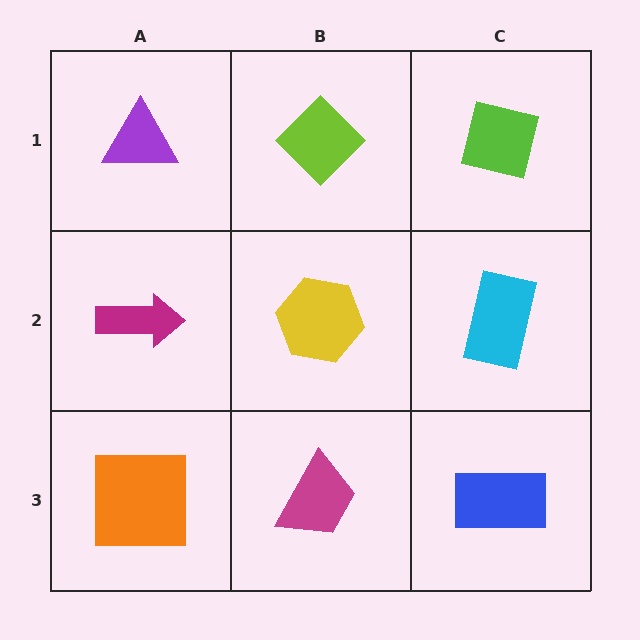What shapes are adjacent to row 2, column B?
A lime diamond (row 1, column B), a magenta trapezoid (row 3, column B), a magenta arrow (row 2, column A), a cyan rectangle (row 2, column C).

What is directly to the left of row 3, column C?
A magenta trapezoid.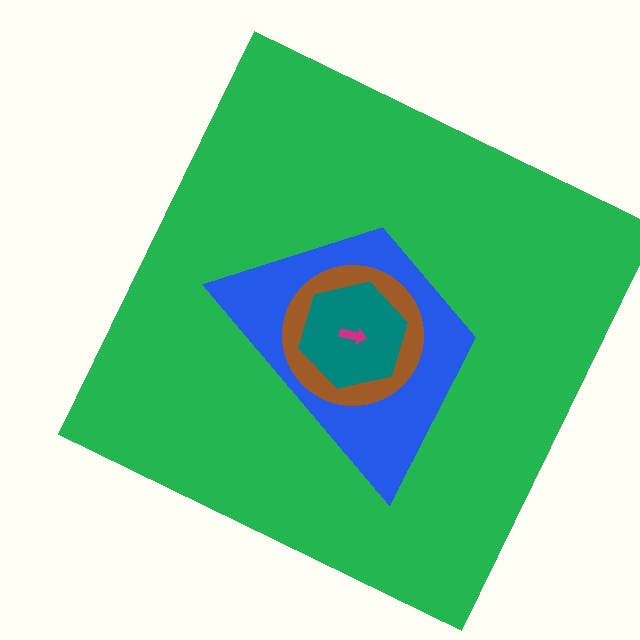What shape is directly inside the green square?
The blue trapezoid.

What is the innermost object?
The magenta arrow.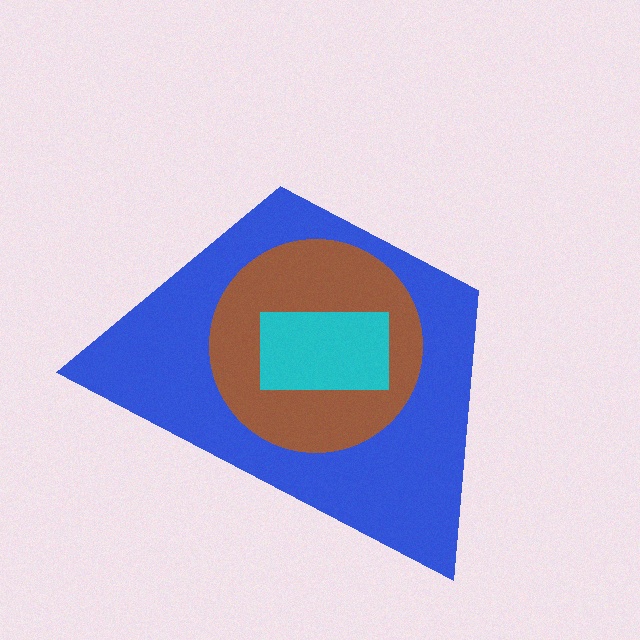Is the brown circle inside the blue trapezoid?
Yes.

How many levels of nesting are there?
3.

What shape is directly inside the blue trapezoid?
The brown circle.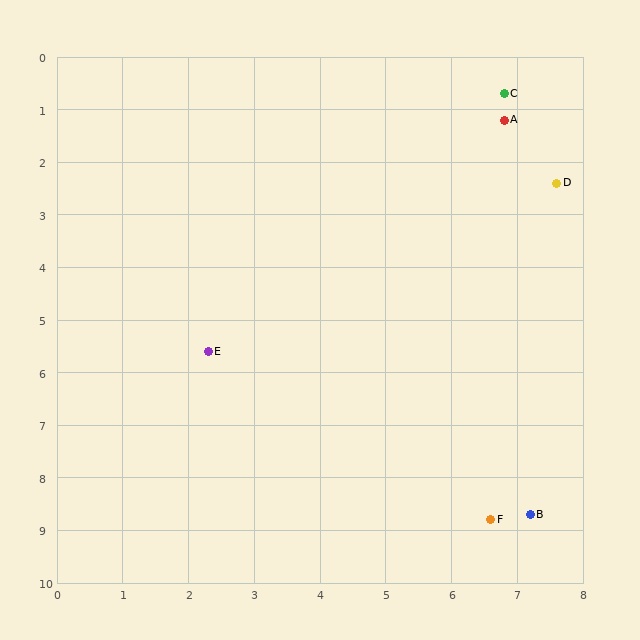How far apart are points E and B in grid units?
Points E and B are about 5.8 grid units apart.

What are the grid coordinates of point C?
Point C is at approximately (6.8, 0.7).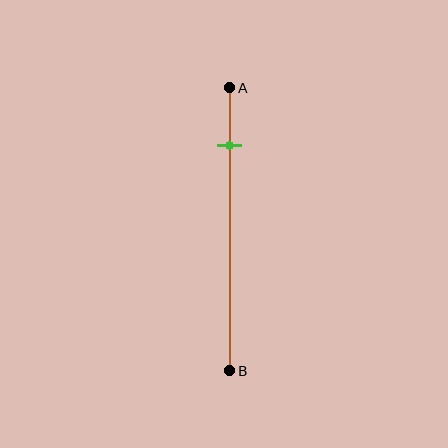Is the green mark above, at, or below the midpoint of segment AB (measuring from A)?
The green mark is above the midpoint of segment AB.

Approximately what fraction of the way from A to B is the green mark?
The green mark is approximately 20% of the way from A to B.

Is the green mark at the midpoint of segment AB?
No, the mark is at about 20% from A, not at the 50% midpoint.